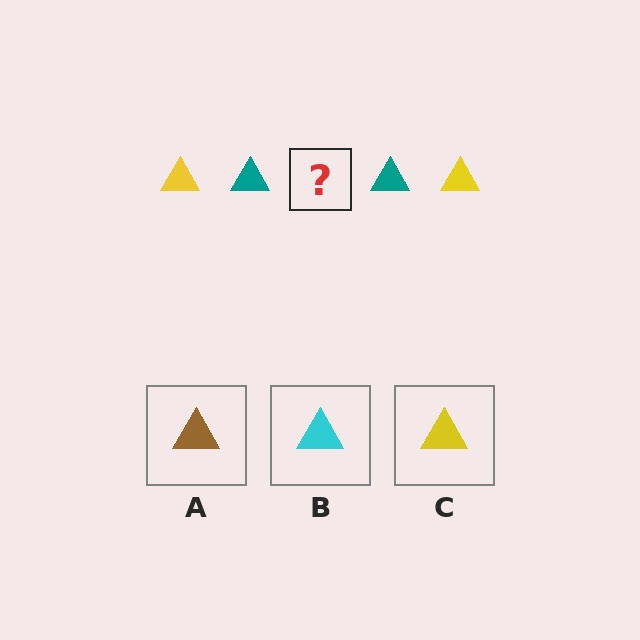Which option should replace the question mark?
Option C.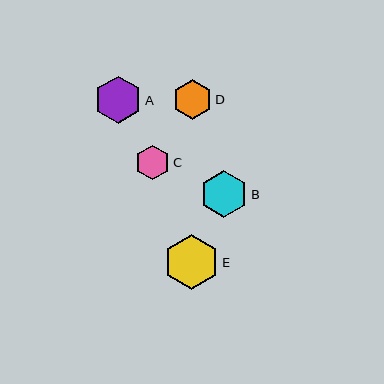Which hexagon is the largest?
Hexagon E is the largest with a size of approximately 55 pixels.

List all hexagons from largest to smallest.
From largest to smallest: E, B, A, D, C.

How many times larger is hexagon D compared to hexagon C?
Hexagon D is approximately 1.1 times the size of hexagon C.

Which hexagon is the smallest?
Hexagon C is the smallest with a size of approximately 35 pixels.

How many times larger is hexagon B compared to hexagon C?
Hexagon B is approximately 1.4 times the size of hexagon C.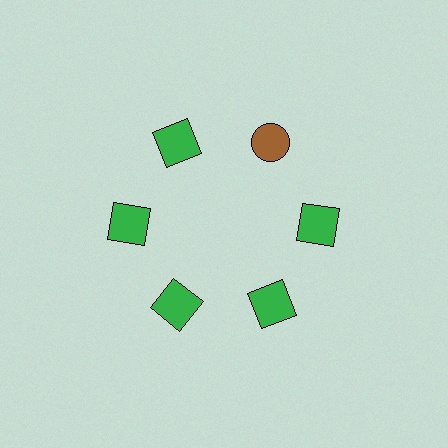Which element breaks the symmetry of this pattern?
The brown circle at roughly the 1 o'clock position breaks the symmetry. All other shapes are green squares.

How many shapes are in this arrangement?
There are 6 shapes arranged in a ring pattern.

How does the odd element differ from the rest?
It differs in both color (brown instead of green) and shape (circle instead of square).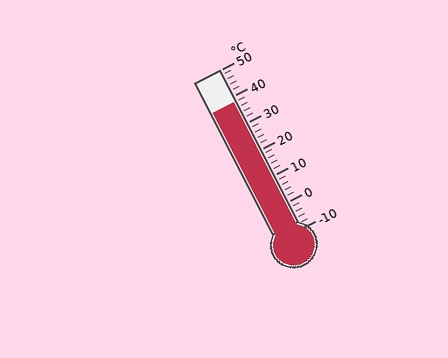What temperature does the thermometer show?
The thermometer shows approximately 38°C.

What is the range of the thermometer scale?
The thermometer scale ranges from -10°C to 50°C.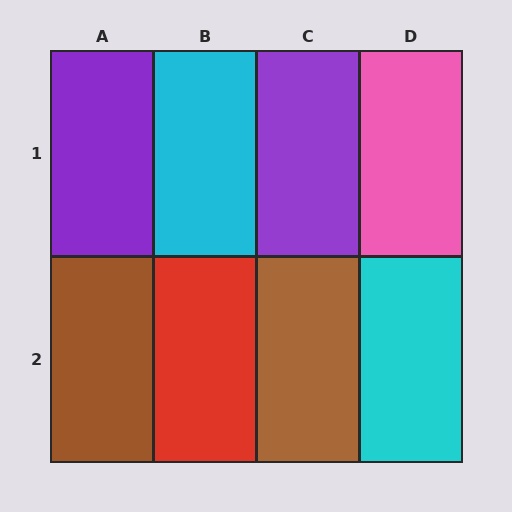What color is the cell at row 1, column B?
Cyan.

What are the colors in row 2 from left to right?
Brown, red, brown, cyan.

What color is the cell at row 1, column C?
Purple.